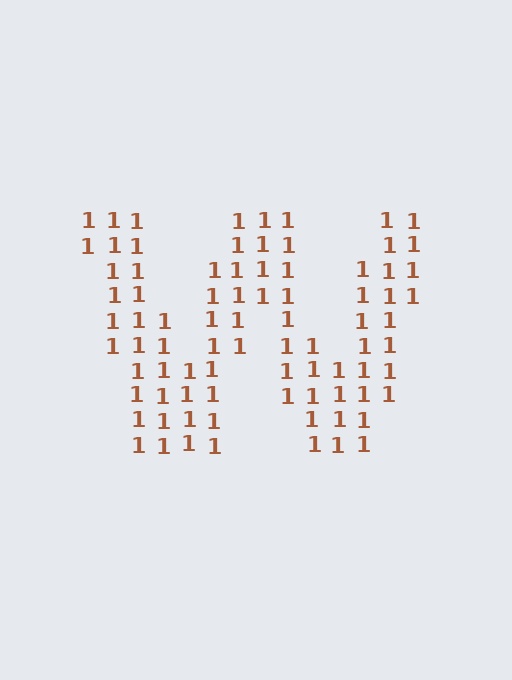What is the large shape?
The large shape is the letter W.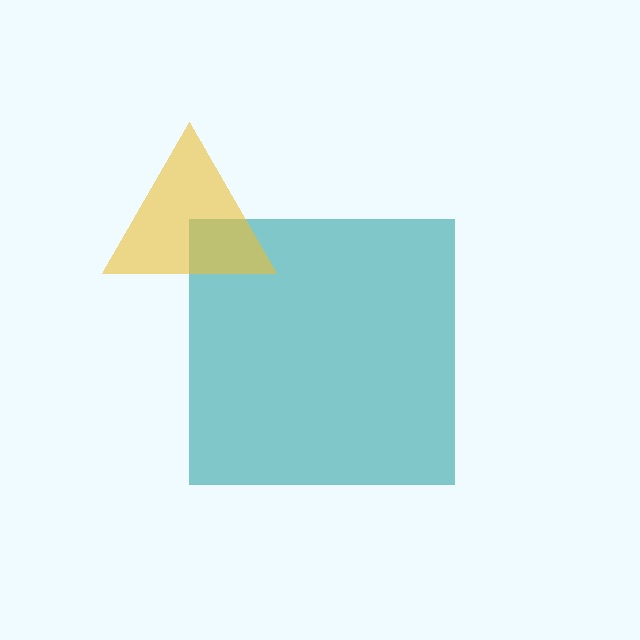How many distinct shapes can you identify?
There are 2 distinct shapes: a teal square, a yellow triangle.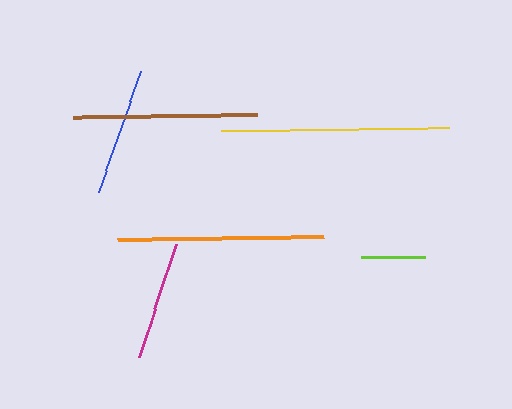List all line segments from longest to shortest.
From longest to shortest: yellow, orange, brown, blue, magenta, lime.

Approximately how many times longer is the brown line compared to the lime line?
The brown line is approximately 2.9 times the length of the lime line.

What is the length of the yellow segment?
The yellow segment is approximately 228 pixels long.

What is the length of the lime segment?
The lime segment is approximately 64 pixels long.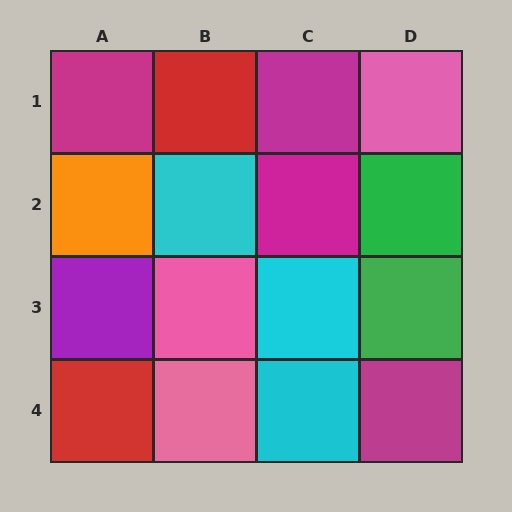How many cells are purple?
1 cell is purple.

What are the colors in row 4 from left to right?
Red, pink, cyan, magenta.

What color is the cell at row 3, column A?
Purple.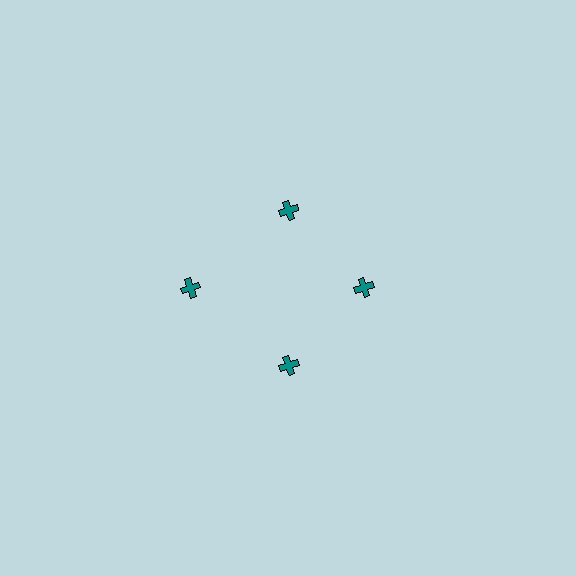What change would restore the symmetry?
The symmetry would be restored by moving it inward, back onto the ring so that all 4 crosses sit at equal angles and equal distance from the center.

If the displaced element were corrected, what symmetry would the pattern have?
It would have 4-fold rotational symmetry — the pattern would map onto itself every 90 degrees.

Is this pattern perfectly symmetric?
No. The 4 teal crosses are arranged in a ring, but one element near the 9 o'clock position is pushed outward from the center, breaking the 4-fold rotational symmetry.